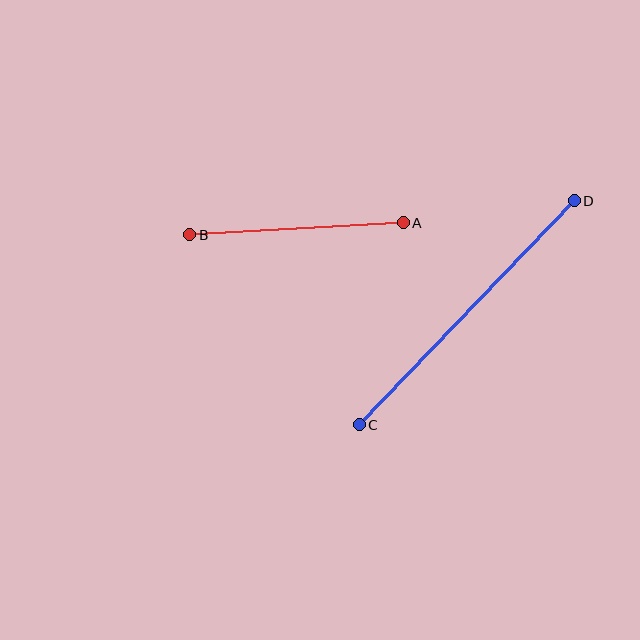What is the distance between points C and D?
The distance is approximately 310 pixels.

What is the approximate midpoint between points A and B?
The midpoint is at approximately (296, 229) pixels.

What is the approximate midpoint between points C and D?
The midpoint is at approximately (467, 313) pixels.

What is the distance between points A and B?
The distance is approximately 214 pixels.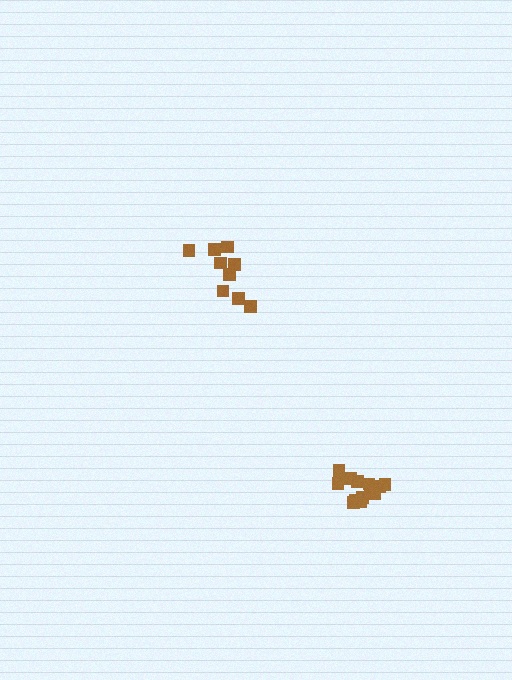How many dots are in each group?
Group 1: 9 dots, Group 2: 14 dots (23 total).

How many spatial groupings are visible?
There are 2 spatial groupings.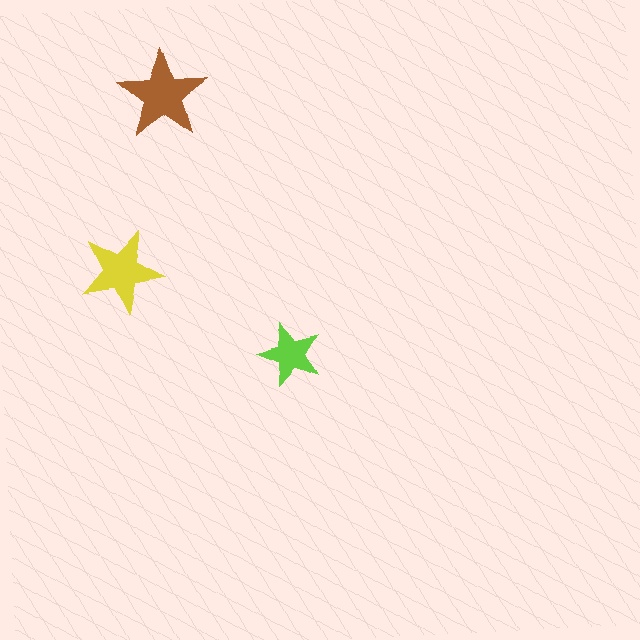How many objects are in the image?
There are 3 objects in the image.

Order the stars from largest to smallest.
the brown one, the yellow one, the lime one.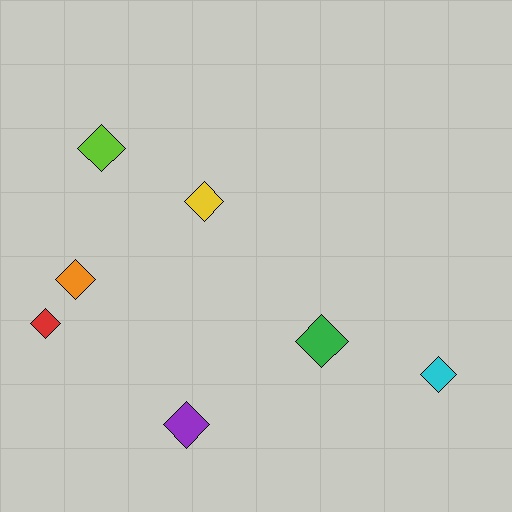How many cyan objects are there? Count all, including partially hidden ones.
There is 1 cyan object.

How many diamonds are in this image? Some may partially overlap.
There are 7 diamonds.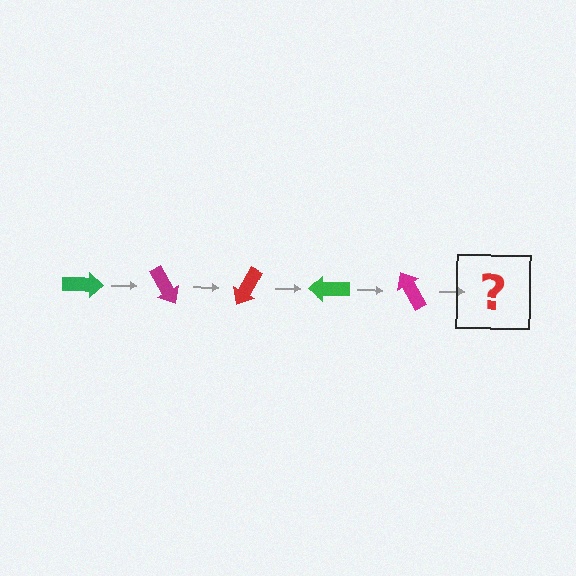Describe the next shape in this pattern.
It should be a red arrow, rotated 300 degrees from the start.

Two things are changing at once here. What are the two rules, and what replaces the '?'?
The two rules are that it rotates 60 degrees each step and the color cycles through green, magenta, and red. The '?' should be a red arrow, rotated 300 degrees from the start.